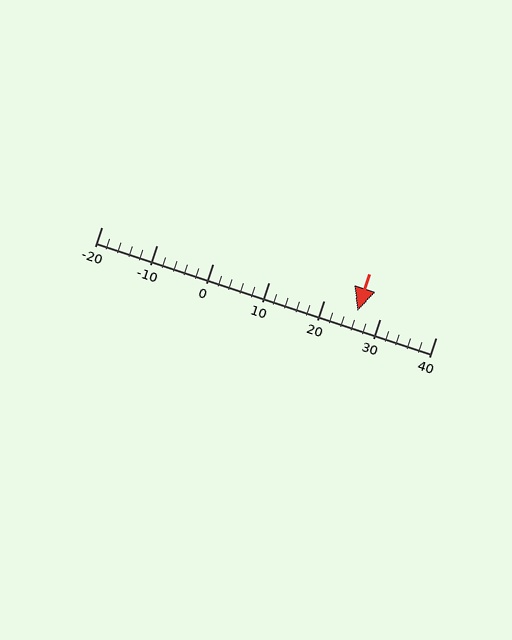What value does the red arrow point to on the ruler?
The red arrow points to approximately 26.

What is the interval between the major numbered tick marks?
The major tick marks are spaced 10 units apart.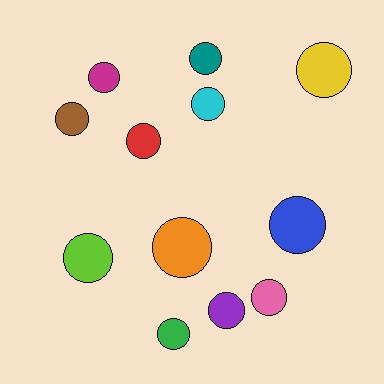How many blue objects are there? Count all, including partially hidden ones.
There is 1 blue object.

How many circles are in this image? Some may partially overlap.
There are 12 circles.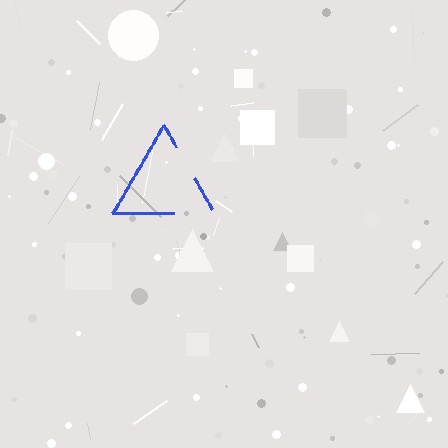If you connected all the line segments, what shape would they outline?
They would outline a triangle.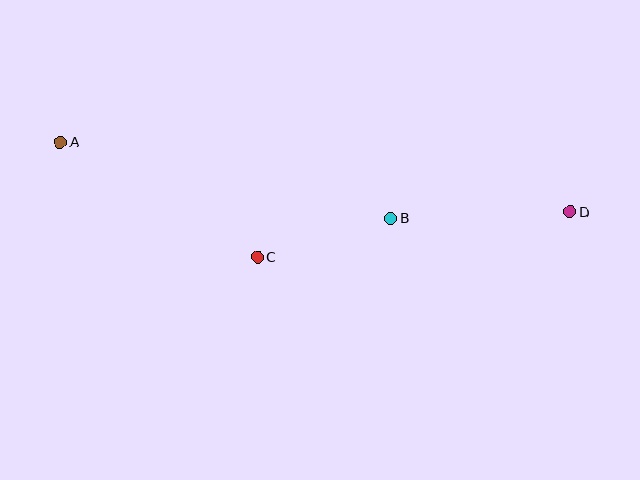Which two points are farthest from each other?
Points A and D are farthest from each other.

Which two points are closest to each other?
Points B and C are closest to each other.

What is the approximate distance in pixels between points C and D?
The distance between C and D is approximately 316 pixels.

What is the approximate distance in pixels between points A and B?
The distance between A and B is approximately 339 pixels.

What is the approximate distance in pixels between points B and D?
The distance between B and D is approximately 180 pixels.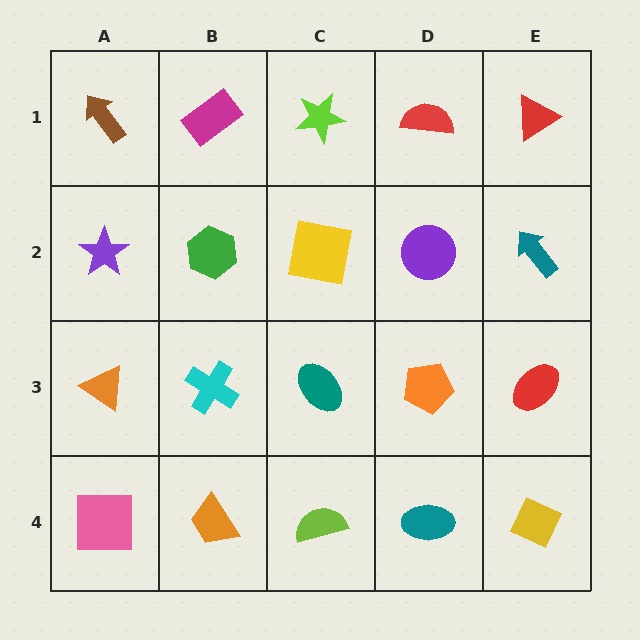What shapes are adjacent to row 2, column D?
A red semicircle (row 1, column D), an orange pentagon (row 3, column D), a yellow square (row 2, column C), a teal arrow (row 2, column E).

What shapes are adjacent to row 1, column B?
A green hexagon (row 2, column B), a brown arrow (row 1, column A), a lime star (row 1, column C).